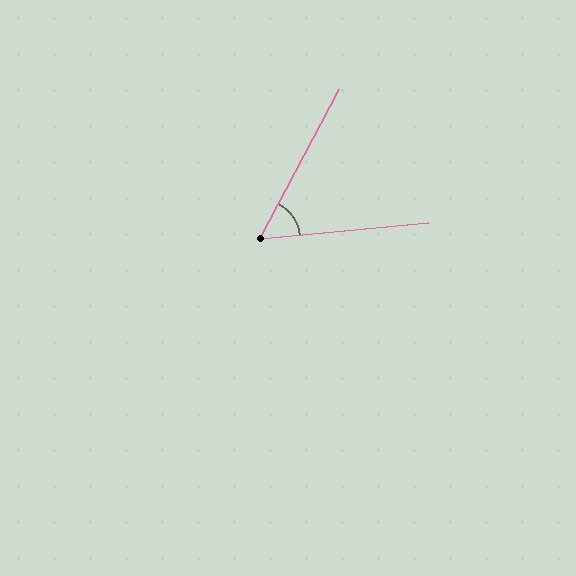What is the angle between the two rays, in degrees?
Approximately 56 degrees.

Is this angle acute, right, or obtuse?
It is acute.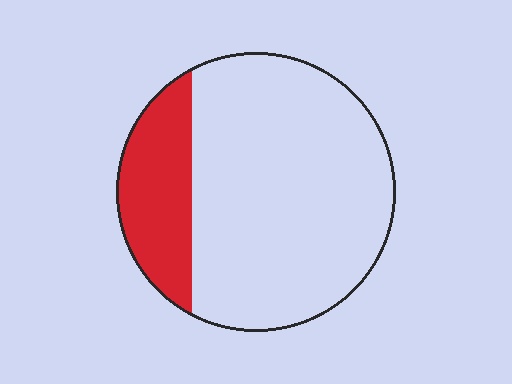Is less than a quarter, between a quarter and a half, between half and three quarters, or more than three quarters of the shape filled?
Less than a quarter.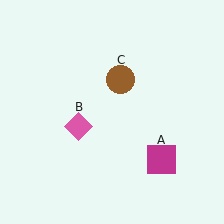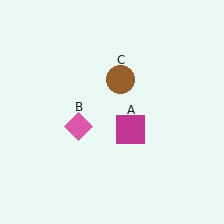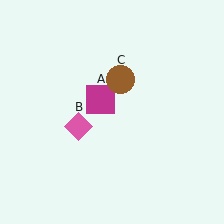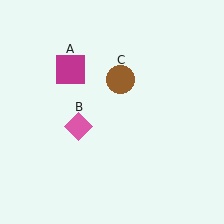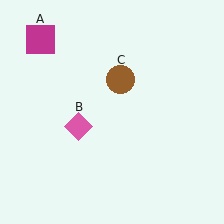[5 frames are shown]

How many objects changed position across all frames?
1 object changed position: magenta square (object A).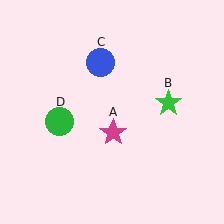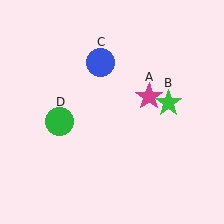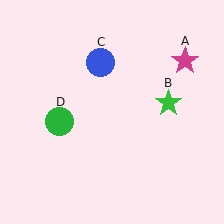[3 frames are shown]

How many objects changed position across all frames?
1 object changed position: magenta star (object A).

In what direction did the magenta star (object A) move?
The magenta star (object A) moved up and to the right.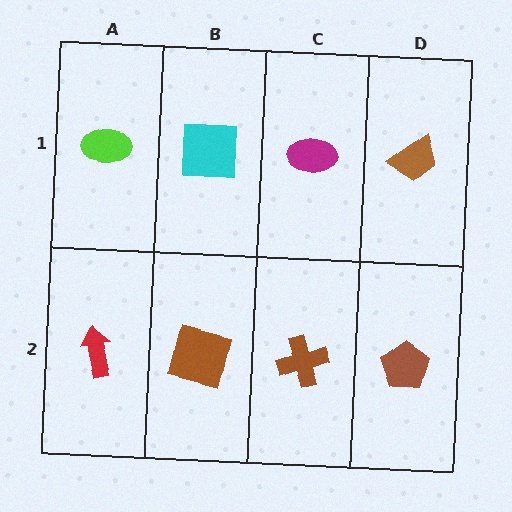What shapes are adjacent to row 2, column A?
A lime ellipse (row 1, column A), a brown square (row 2, column B).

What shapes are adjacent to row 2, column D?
A brown trapezoid (row 1, column D), a brown cross (row 2, column C).